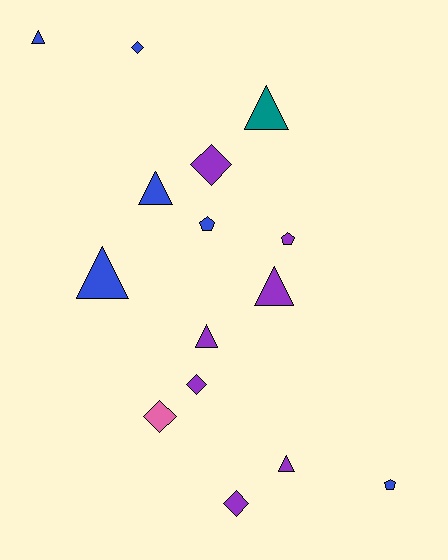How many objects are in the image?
There are 15 objects.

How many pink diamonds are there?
There is 1 pink diamond.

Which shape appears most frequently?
Triangle, with 7 objects.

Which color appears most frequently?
Purple, with 7 objects.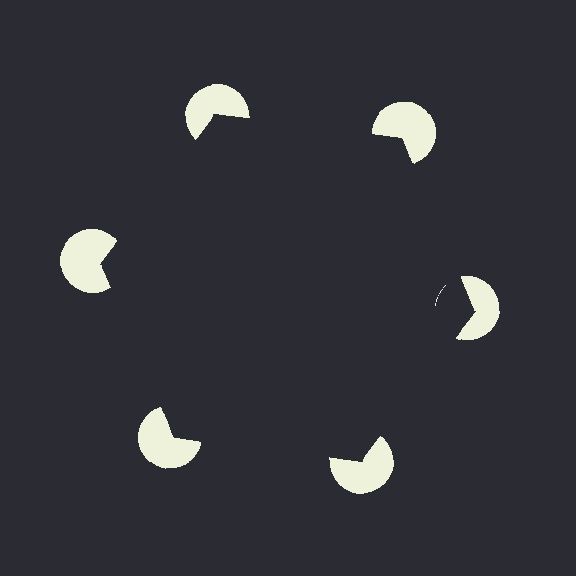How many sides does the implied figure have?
6 sides.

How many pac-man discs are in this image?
There are 6 — one at each vertex of the illusory hexagon.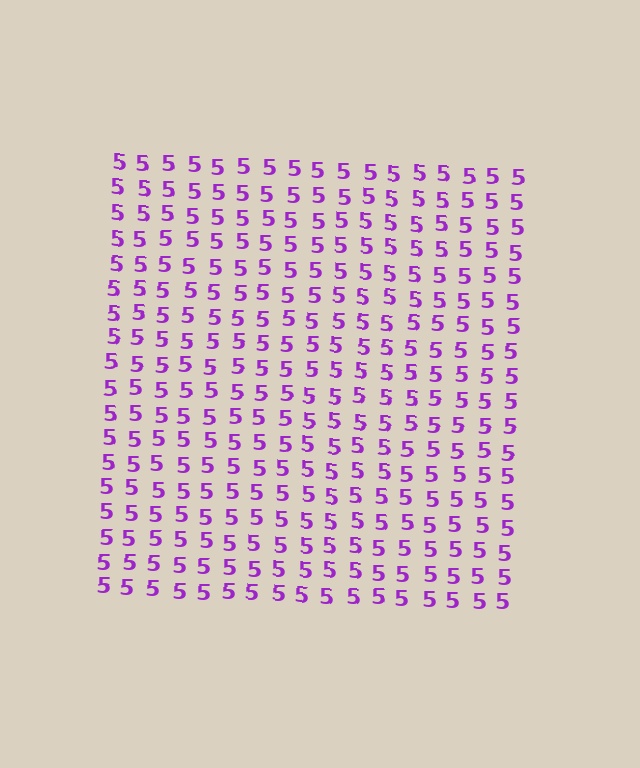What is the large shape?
The large shape is a square.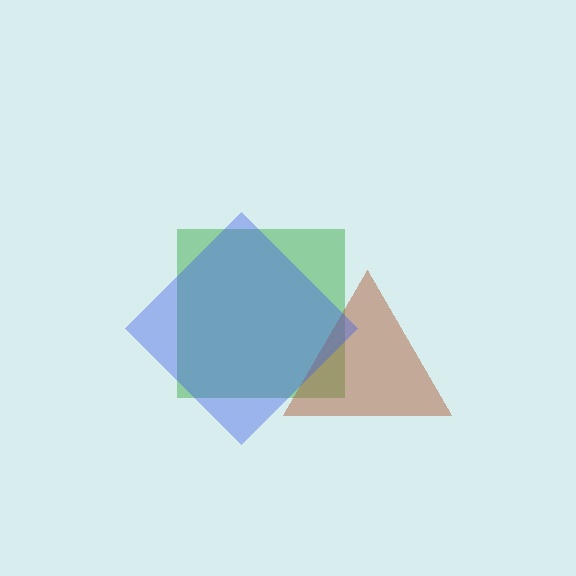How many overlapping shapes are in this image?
There are 3 overlapping shapes in the image.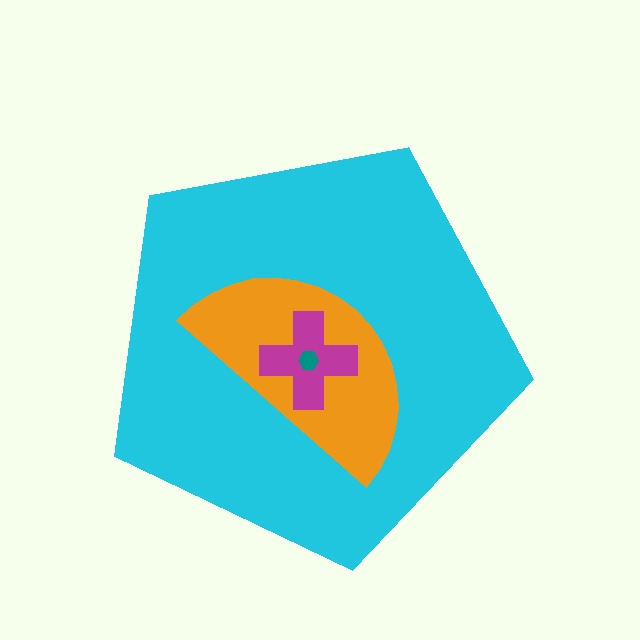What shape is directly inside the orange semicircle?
The magenta cross.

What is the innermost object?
The teal hexagon.